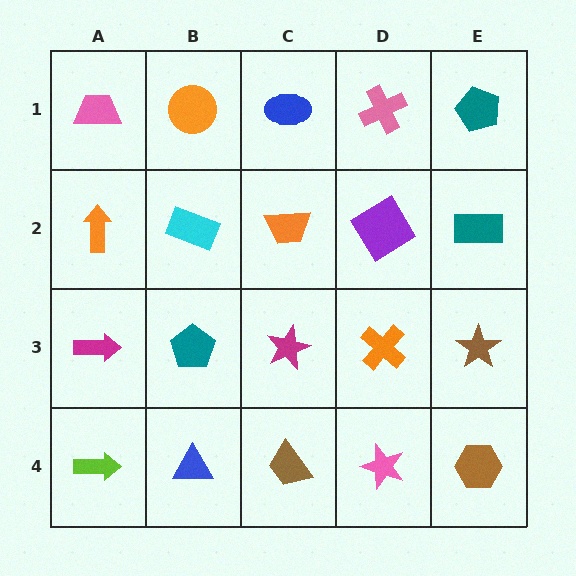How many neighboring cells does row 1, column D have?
3.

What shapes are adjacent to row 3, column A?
An orange arrow (row 2, column A), a lime arrow (row 4, column A), a teal pentagon (row 3, column B).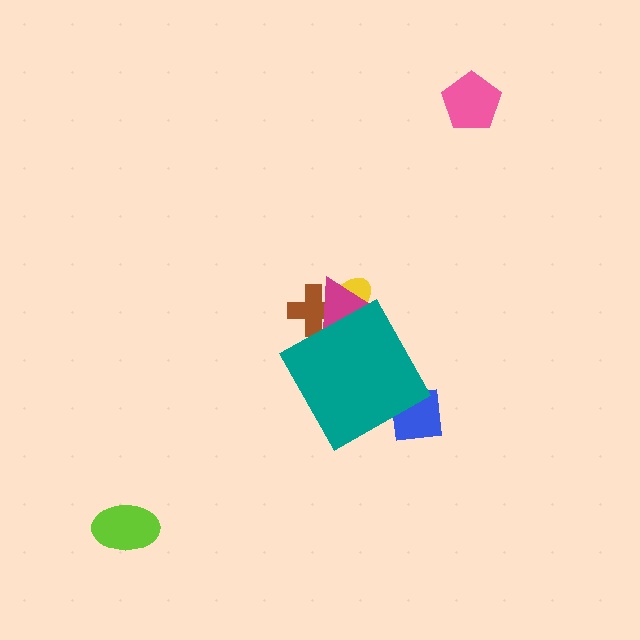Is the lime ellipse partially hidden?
No, the lime ellipse is fully visible.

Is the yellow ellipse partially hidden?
Yes, the yellow ellipse is partially hidden behind the teal diamond.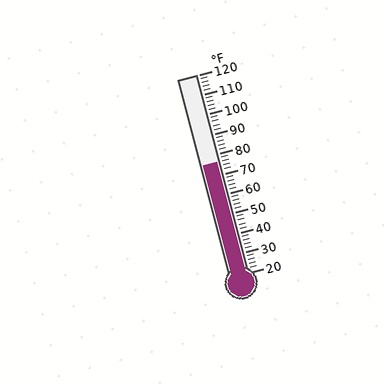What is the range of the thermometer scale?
The thermometer scale ranges from 20°F to 120°F.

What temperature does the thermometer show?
The thermometer shows approximately 76°F.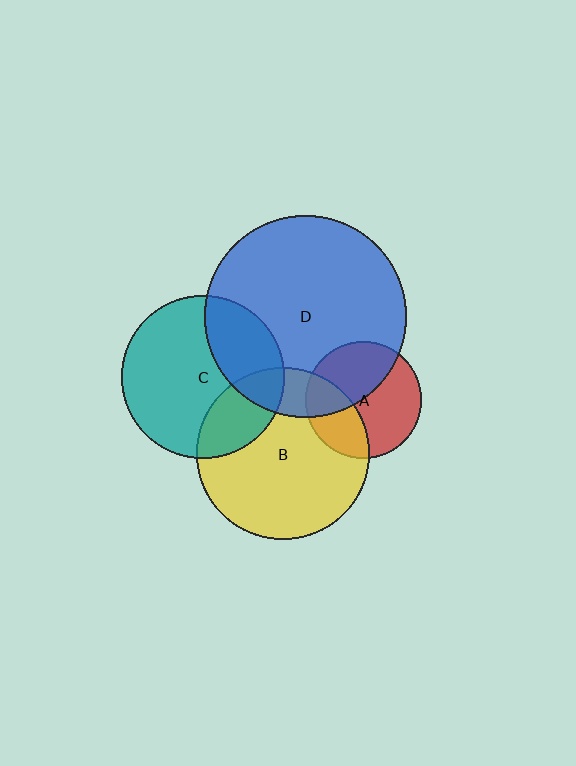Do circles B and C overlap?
Yes.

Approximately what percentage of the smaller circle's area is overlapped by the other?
Approximately 25%.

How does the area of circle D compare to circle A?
Approximately 3.0 times.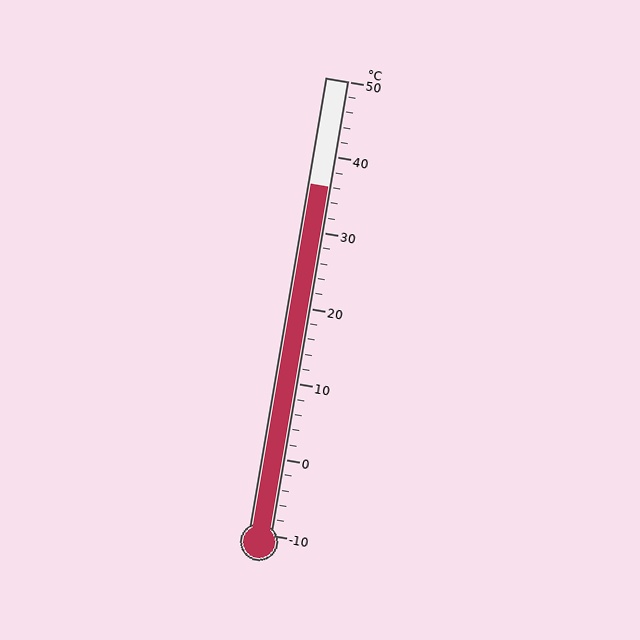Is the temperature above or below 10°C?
The temperature is above 10°C.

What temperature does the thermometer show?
The thermometer shows approximately 36°C.